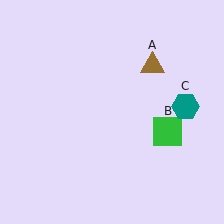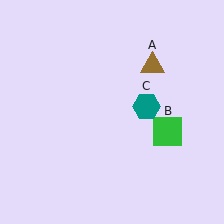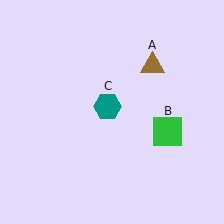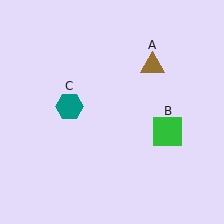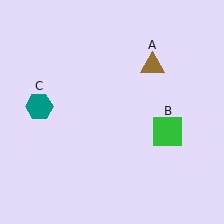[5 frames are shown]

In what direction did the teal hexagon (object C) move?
The teal hexagon (object C) moved left.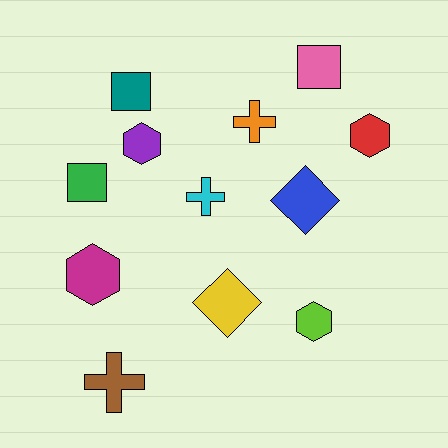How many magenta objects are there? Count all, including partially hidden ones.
There is 1 magenta object.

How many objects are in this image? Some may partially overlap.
There are 12 objects.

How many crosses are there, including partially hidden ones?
There are 3 crosses.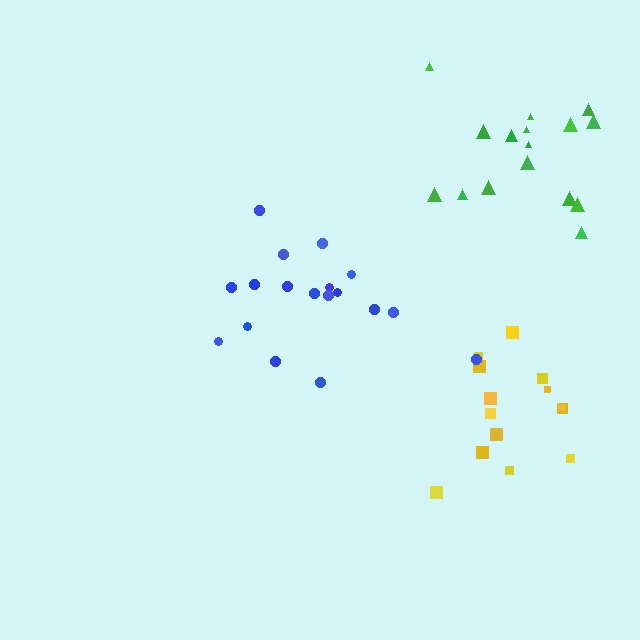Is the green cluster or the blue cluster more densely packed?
Blue.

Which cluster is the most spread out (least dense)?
Green.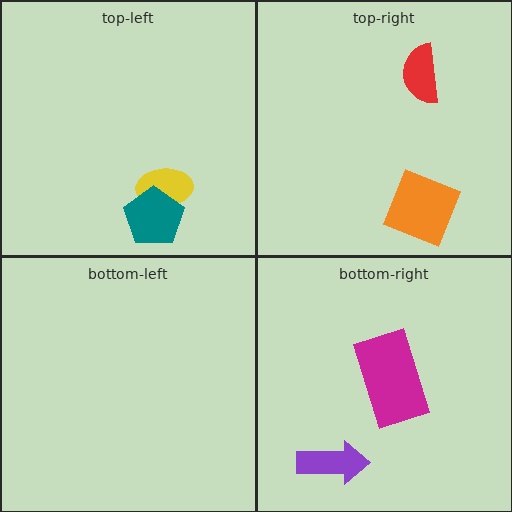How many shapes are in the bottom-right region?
2.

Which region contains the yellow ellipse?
The top-left region.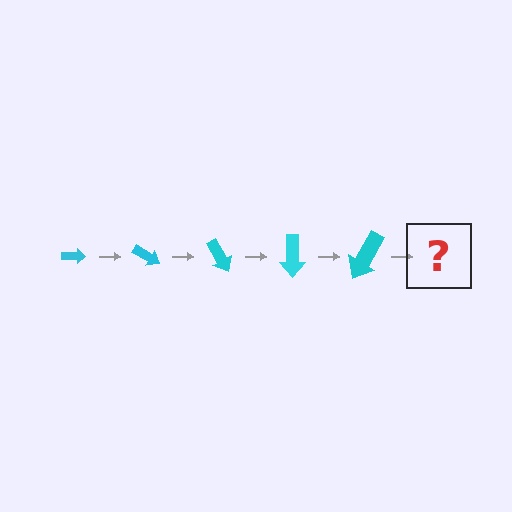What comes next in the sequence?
The next element should be an arrow, larger than the previous one and rotated 150 degrees from the start.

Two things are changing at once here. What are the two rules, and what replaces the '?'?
The two rules are that the arrow grows larger each step and it rotates 30 degrees each step. The '?' should be an arrow, larger than the previous one and rotated 150 degrees from the start.